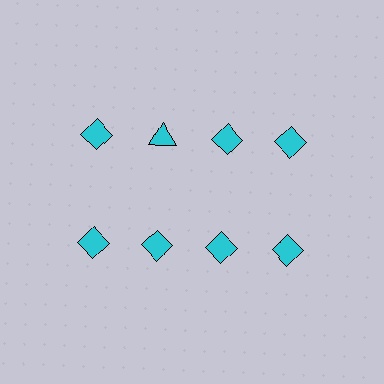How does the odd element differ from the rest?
It has a different shape: triangle instead of diamond.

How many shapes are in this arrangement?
There are 8 shapes arranged in a grid pattern.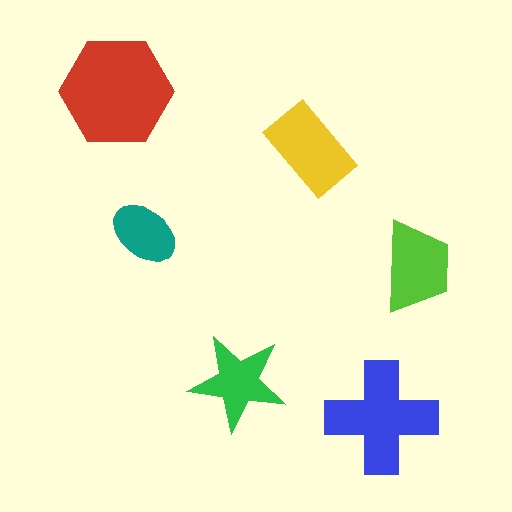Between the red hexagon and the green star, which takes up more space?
The red hexagon.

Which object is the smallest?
The teal ellipse.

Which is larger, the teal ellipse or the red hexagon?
The red hexagon.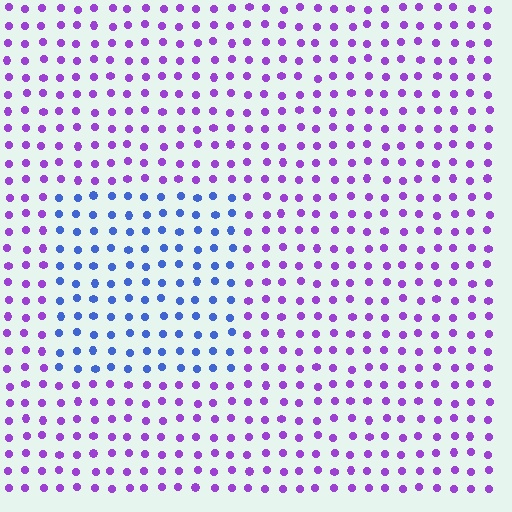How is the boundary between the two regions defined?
The boundary is defined purely by a slight shift in hue (about 53 degrees). Spacing, size, and orientation are identical on both sides.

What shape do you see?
I see a rectangle.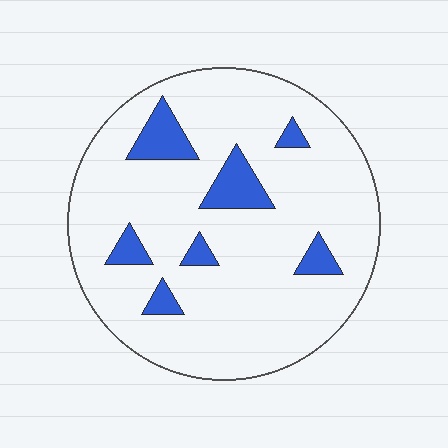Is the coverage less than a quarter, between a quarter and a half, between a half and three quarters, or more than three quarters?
Less than a quarter.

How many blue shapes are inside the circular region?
7.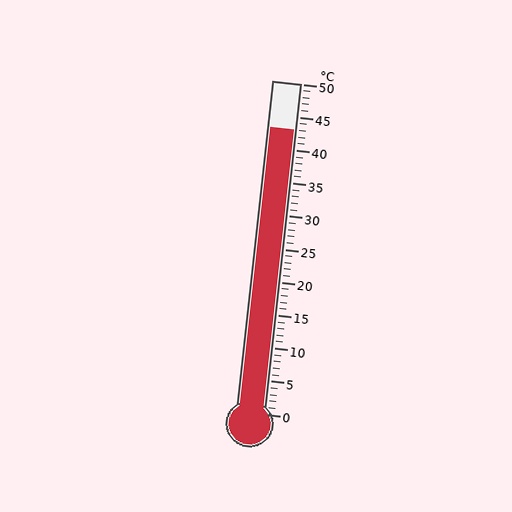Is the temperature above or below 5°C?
The temperature is above 5°C.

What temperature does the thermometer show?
The thermometer shows approximately 43°C.